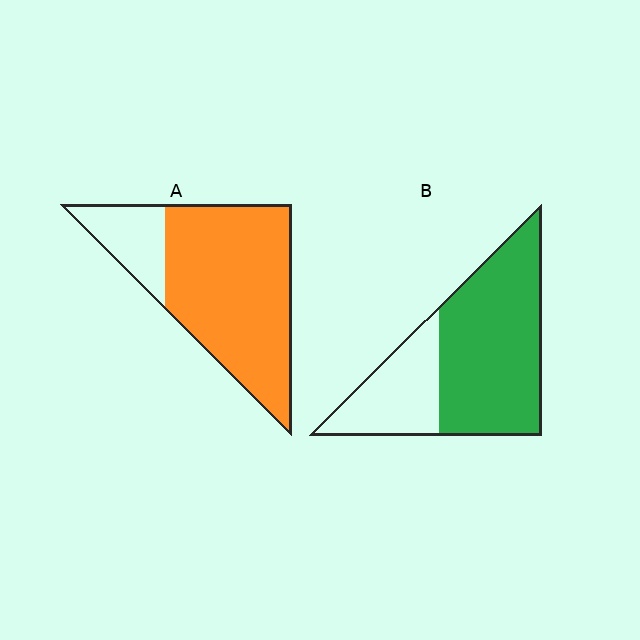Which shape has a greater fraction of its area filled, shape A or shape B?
Shape A.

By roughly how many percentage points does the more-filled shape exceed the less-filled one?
By roughly 10 percentage points (A over B).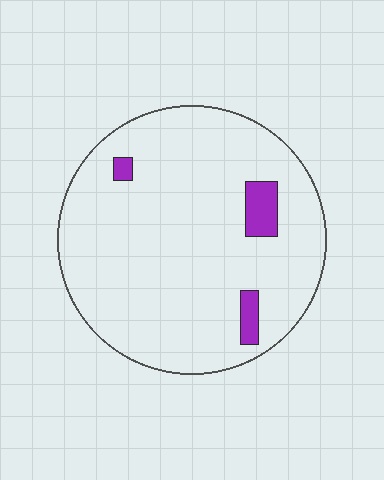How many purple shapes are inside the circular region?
3.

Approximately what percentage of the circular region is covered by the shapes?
Approximately 5%.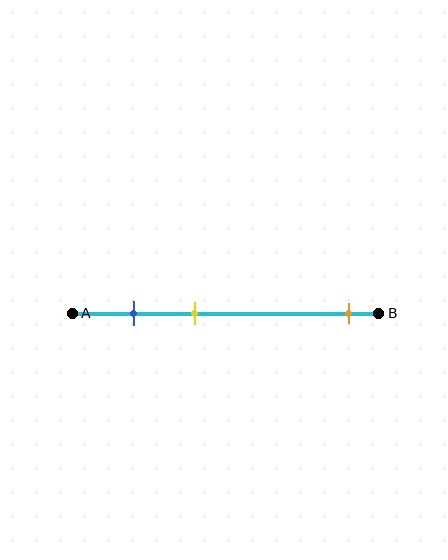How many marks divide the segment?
There are 3 marks dividing the segment.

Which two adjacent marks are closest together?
The blue and yellow marks are the closest adjacent pair.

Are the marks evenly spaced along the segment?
No, the marks are not evenly spaced.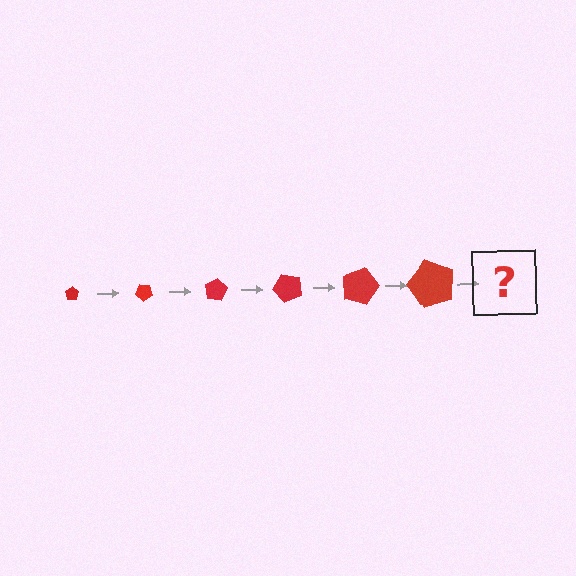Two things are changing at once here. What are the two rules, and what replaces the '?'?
The two rules are that the pentagon grows larger each step and it rotates 40 degrees each step. The '?' should be a pentagon, larger than the previous one and rotated 240 degrees from the start.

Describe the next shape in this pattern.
It should be a pentagon, larger than the previous one and rotated 240 degrees from the start.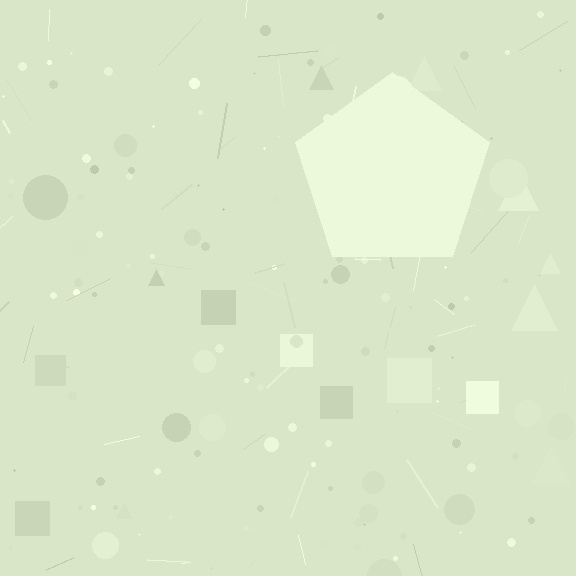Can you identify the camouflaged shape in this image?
The camouflaged shape is a pentagon.